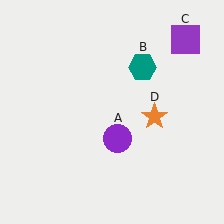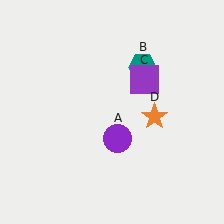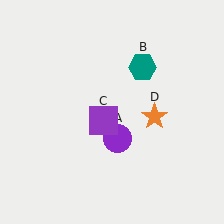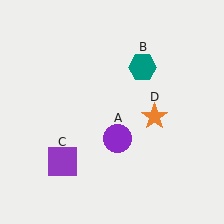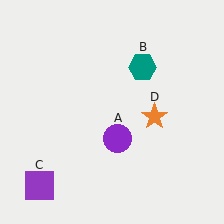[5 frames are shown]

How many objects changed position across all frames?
1 object changed position: purple square (object C).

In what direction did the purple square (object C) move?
The purple square (object C) moved down and to the left.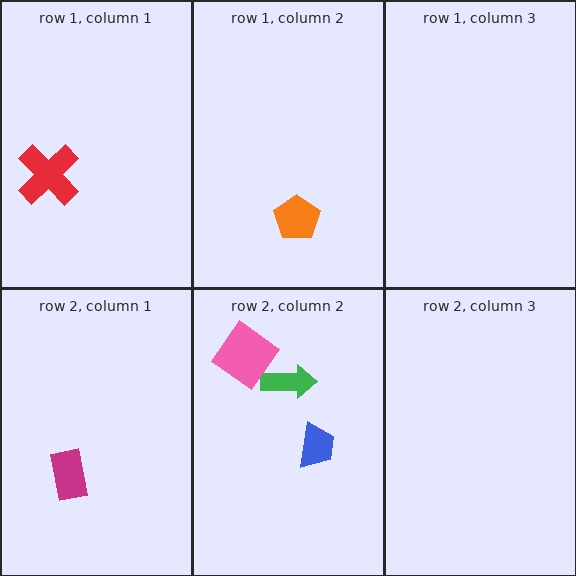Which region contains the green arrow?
The row 2, column 2 region.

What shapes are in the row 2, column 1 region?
The magenta rectangle.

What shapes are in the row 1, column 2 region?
The orange pentagon.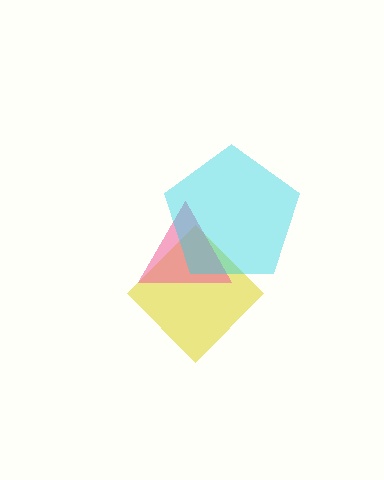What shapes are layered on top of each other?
The layered shapes are: a yellow diamond, a pink triangle, a cyan pentagon.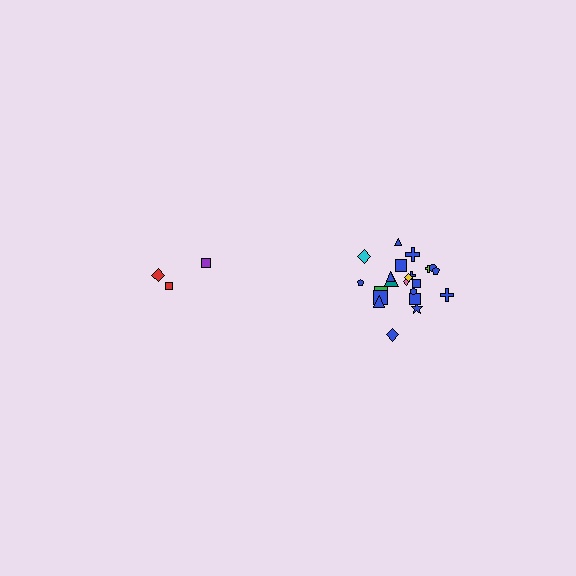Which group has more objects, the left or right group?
The right group.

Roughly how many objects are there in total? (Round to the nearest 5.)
Roughly 25 objects in total.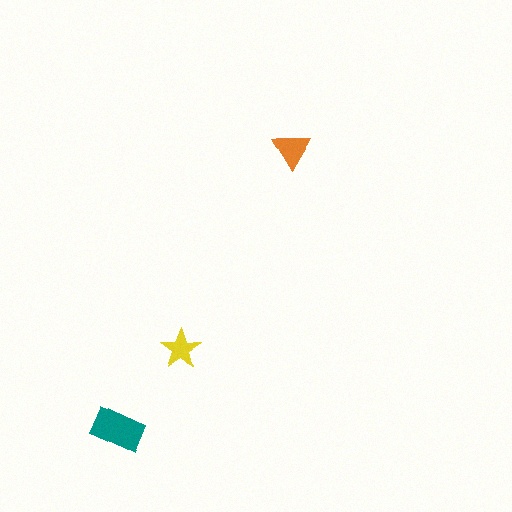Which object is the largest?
The teal rectangle.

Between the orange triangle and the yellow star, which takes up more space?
The orange triangle.